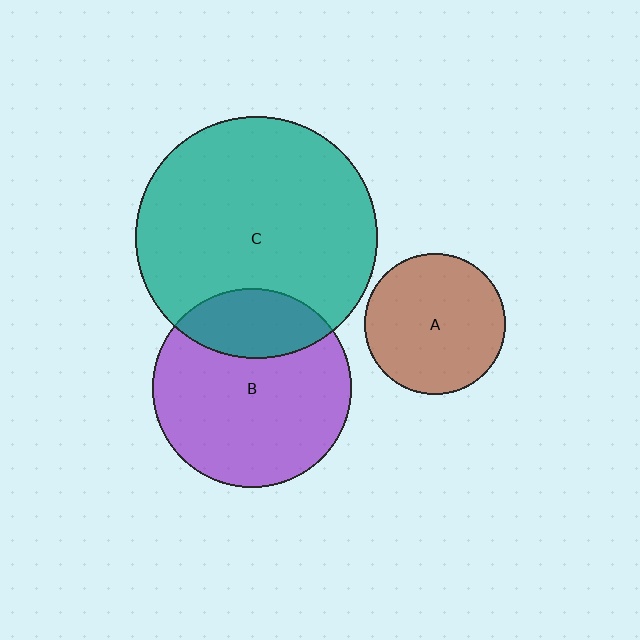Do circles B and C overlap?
Yes.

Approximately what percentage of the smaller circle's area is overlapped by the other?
Approximately 25%.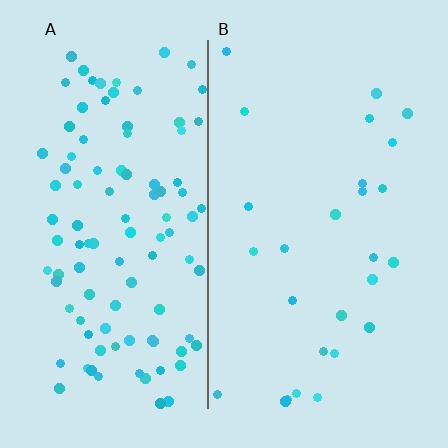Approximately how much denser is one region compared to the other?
Approximately 3.8× — region A over region B.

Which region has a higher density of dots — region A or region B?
A (the left).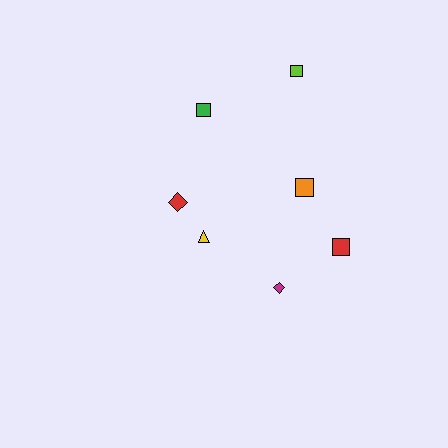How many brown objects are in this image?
There are no brown objects.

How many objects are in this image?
There are 7 objects.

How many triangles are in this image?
There is 1 triangle.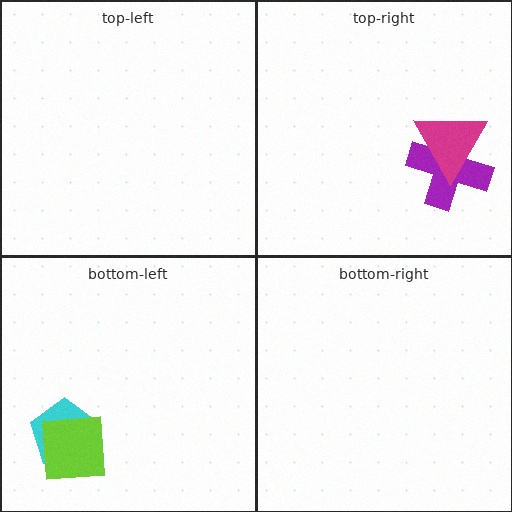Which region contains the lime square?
The bottom-left region.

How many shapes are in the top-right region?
2.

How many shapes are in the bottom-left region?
2.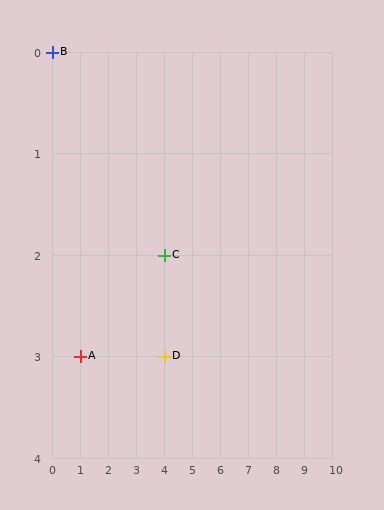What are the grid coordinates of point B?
Point B is at grid coordinates (0, 0).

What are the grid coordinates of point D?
Point D is at grid coordinates (4, 3).